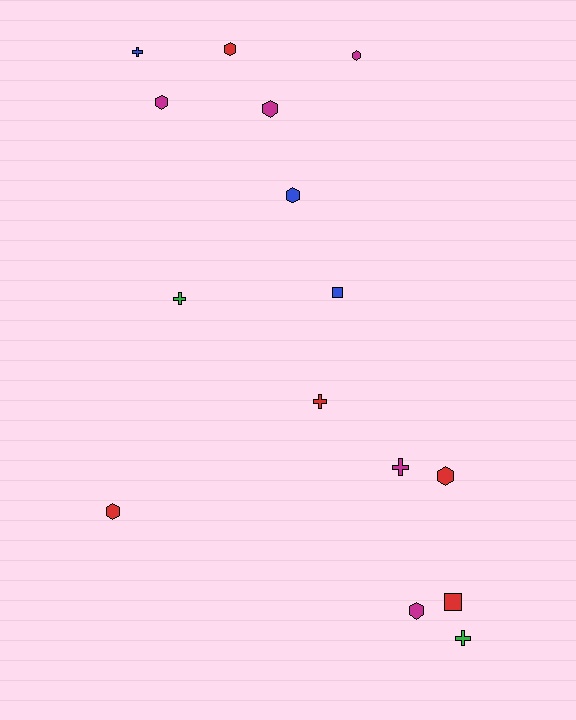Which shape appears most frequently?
Hexagon, with 8 objects.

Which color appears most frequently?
Red, with 5 objects.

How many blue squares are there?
There is 1 blue square.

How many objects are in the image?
There are 15 objects.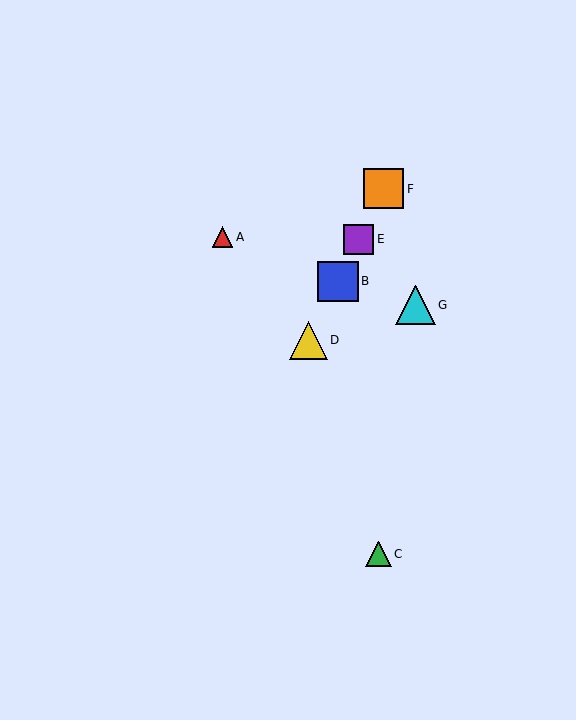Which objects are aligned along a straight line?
Objects B, D, E, F are aligned along a straight line.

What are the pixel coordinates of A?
Object A is at (223, 237).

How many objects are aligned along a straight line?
4 objects (B, D, E, F) are aligned along a straight line.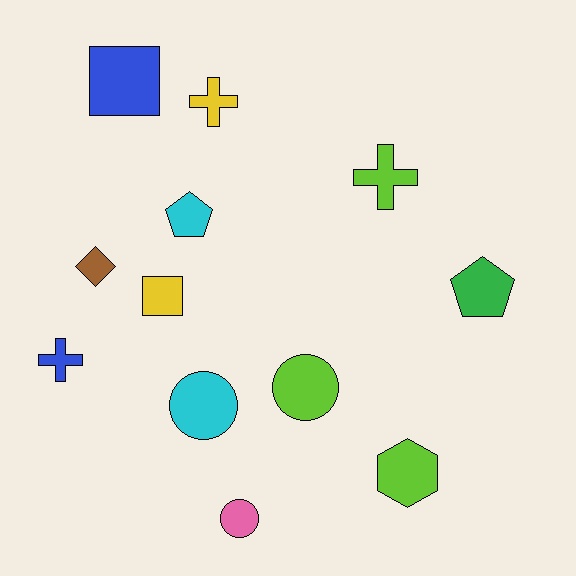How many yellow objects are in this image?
There are 2 yellow objects.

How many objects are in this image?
There are 12 objects.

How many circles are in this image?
There are 3 circles.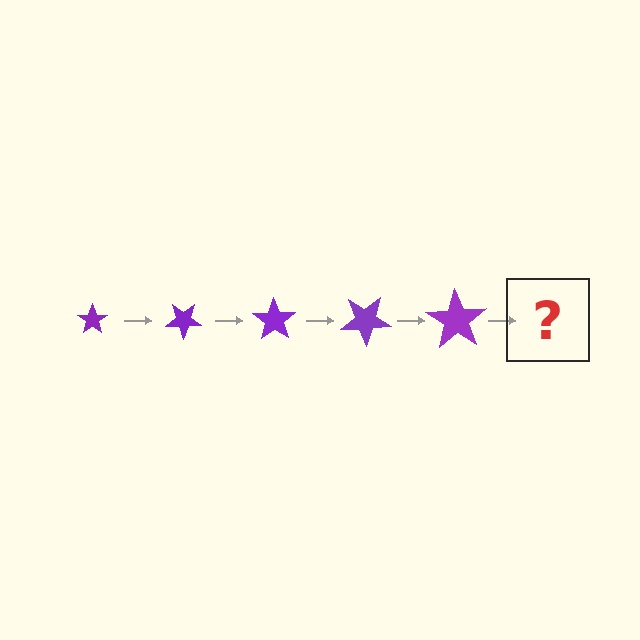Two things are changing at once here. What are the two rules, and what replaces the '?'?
The two rules are that the star grows larger each step and it rotates 35 degrees each step. The '?' should be a star, larger than the previous one and rotated 175 degrees from the start.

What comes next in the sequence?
The next element should be a star, larger than the previous one and rotated 175 degrees from the start.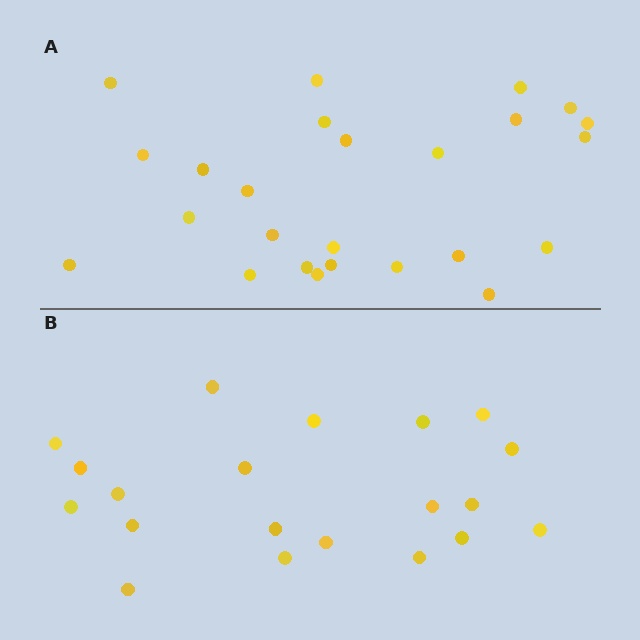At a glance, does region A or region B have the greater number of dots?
Region A (the top region) has more dots.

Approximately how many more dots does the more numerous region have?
Region A has about 5 more dots than region B.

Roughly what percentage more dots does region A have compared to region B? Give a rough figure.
About 25% more.